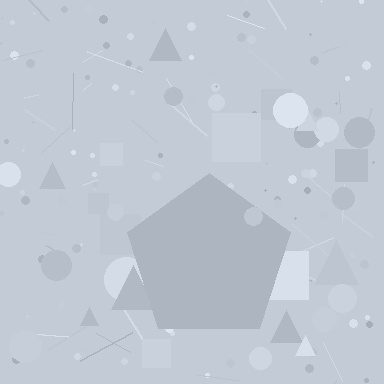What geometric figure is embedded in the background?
A pentagon is embedded in the background.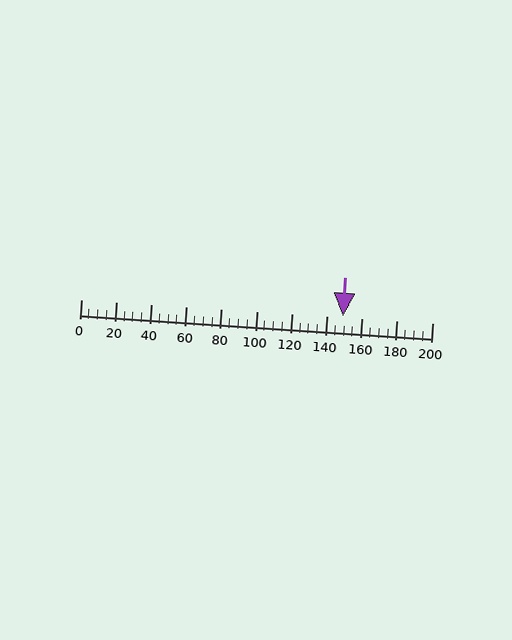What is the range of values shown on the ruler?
The ruler shows values from 0 to 200.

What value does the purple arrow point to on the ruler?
The purple arrow points to approximately 149.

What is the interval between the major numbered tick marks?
The major tick marks are spaced 20 units apart.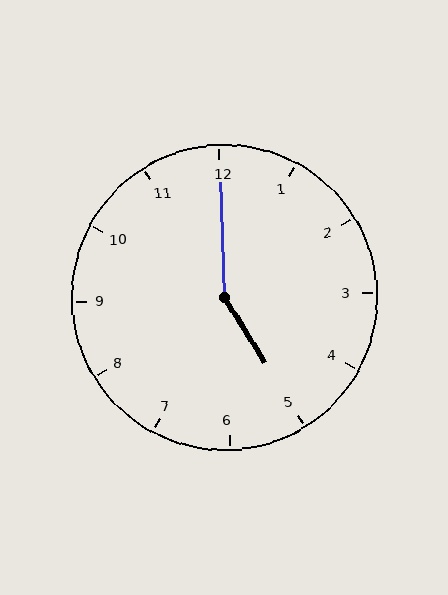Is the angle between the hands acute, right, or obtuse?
It is obtuse.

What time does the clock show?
5:00.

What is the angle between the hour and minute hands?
Approximately 150 degrees.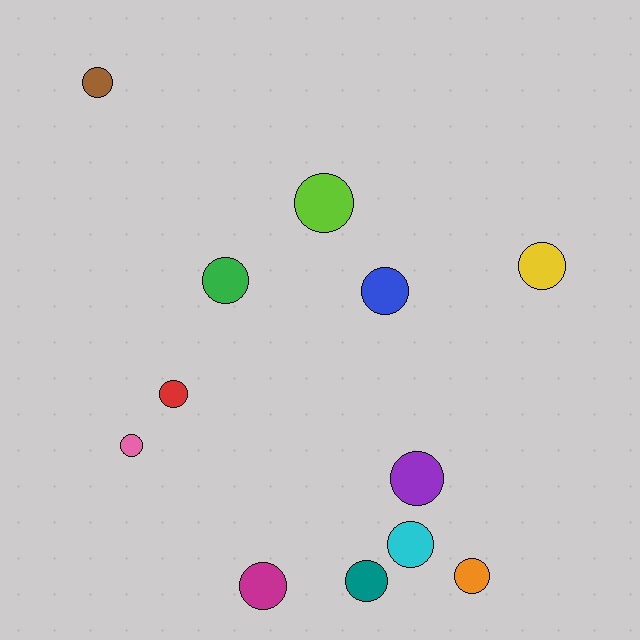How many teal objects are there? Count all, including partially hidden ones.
There is 1 teal object.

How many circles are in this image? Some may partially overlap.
There are 12 circles.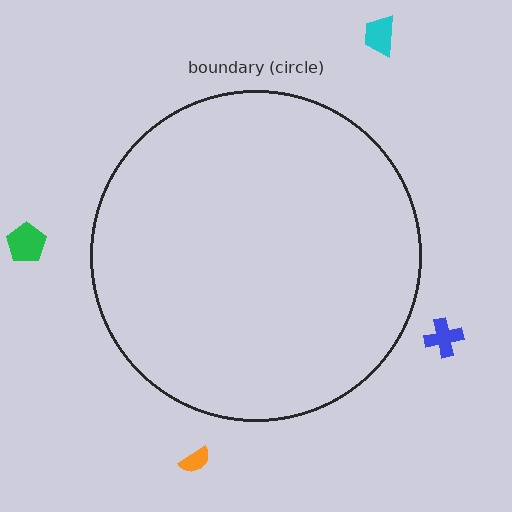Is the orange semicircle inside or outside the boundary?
Outside.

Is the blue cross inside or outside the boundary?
Outside.